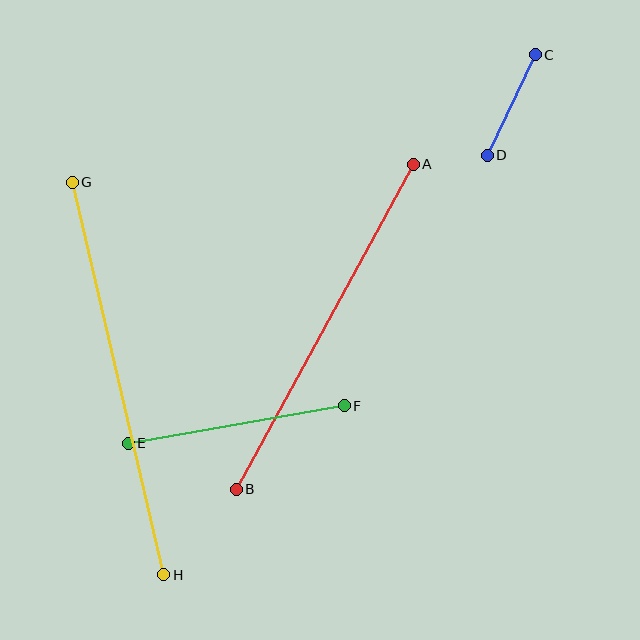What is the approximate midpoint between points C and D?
The midpoint is at approximately (511, 105) pixels.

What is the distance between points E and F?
The distance is approximately 219 pixels.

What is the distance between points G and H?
The distance is approximately 403 pixels.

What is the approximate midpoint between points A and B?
The midpoint is at approximately (325, 327) pixels.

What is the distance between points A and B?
The distance is approximately 370 pixels.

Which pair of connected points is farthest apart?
Points G and H are farthest apart.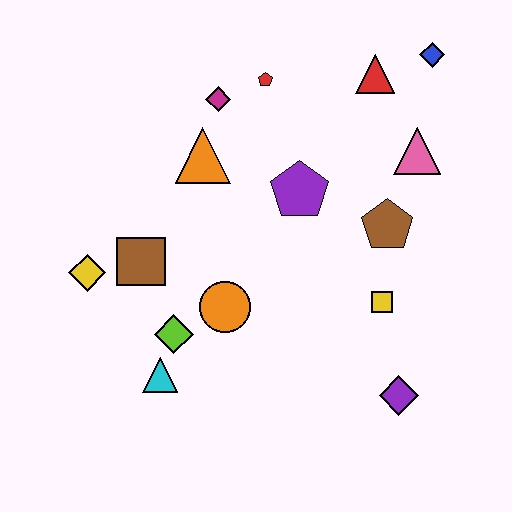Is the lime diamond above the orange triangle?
No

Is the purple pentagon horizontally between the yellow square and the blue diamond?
No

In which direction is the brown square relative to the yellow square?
The brown square is to the left of the yellow square.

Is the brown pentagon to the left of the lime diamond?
No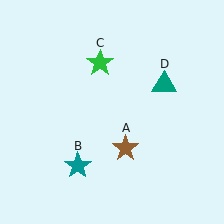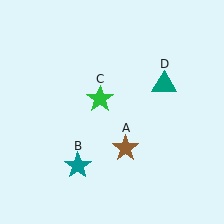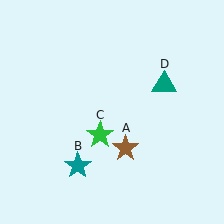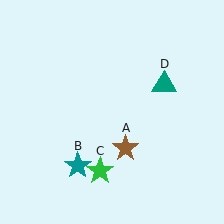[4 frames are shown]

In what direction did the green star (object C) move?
The green star (object C) moved down.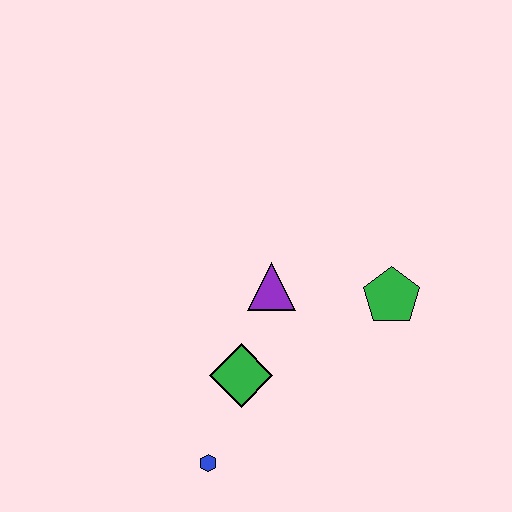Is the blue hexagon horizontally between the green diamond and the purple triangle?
No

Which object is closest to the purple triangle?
The green diamond is closest to the purple triangle.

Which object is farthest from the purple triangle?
The blue hexagon is farthest from the purple triangle.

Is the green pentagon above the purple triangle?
No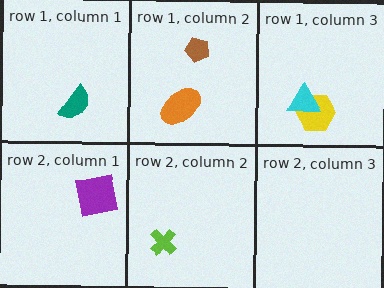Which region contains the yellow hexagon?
The row 1, column 3 region.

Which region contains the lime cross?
The row 2, column 2 region.